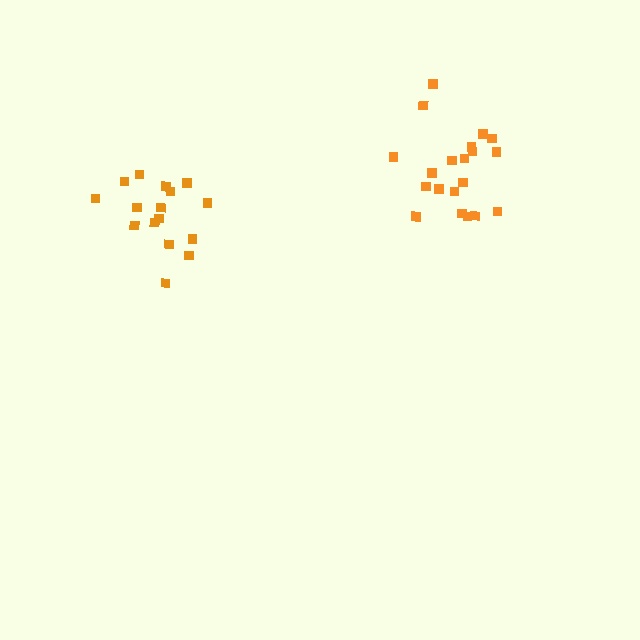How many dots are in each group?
Group 1: 16 dots, Group 2: 20 dots (36 total).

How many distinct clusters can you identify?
There are 2 distinct clusters.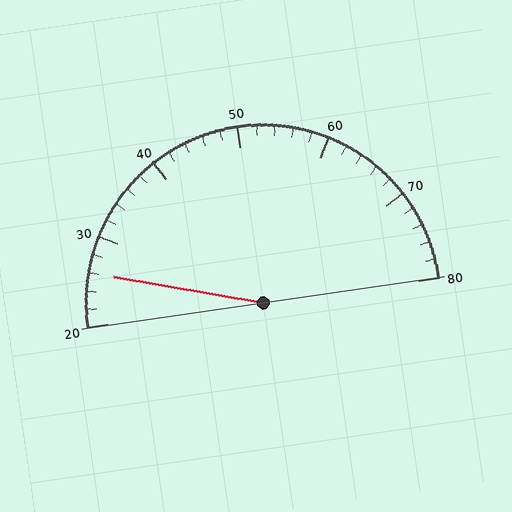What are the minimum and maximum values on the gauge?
The gauge ranges from 20 to 80.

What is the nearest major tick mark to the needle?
The nearest major tick mark is 30.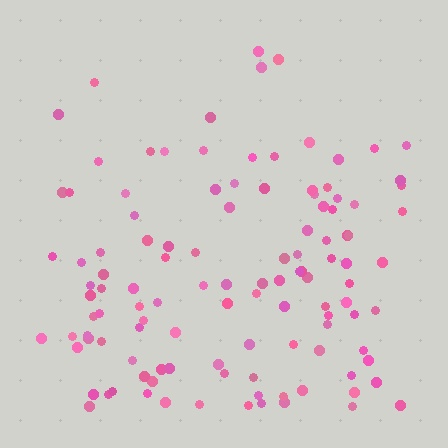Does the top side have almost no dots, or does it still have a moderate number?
Still a moderate number, just noticeably fewer than the bottom.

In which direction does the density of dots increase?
From top to bottom, with the bottom side densest.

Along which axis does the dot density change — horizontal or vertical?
Vertical.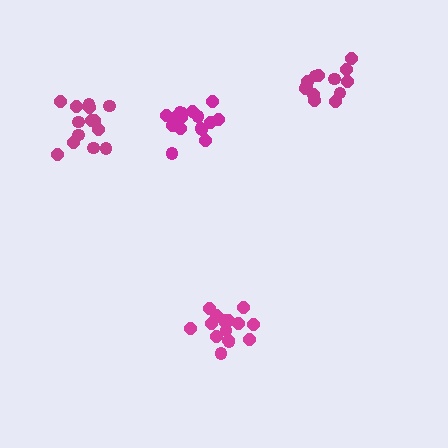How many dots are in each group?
Group 1: 17 dots, Group 2: 15 dots, Group 3: 14 dots, Group 4: 13 dots (59 total).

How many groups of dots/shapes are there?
There are 4 groups.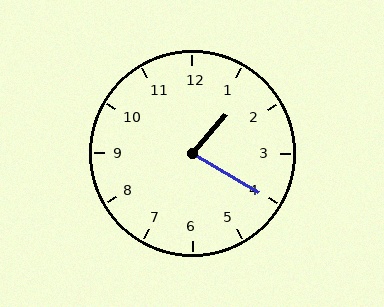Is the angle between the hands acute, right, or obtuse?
It is acute.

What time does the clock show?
1:20.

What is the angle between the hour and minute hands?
Approximately 80 degrees.